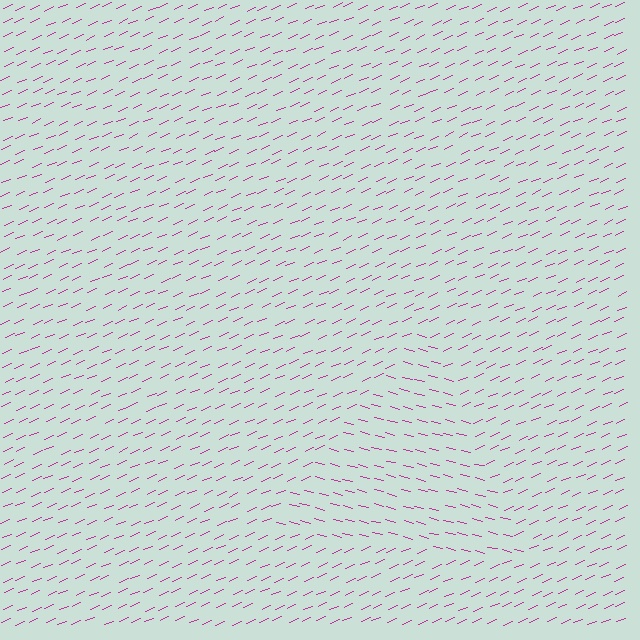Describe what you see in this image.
The image is filled with small magenta line segments. A triangle region in the image has lines oriented differently from the surrounding lines, creating a visible texture boundary.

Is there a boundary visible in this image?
Yes, there is a texture boundary formed by a change in line orientation.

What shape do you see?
I see a triangle.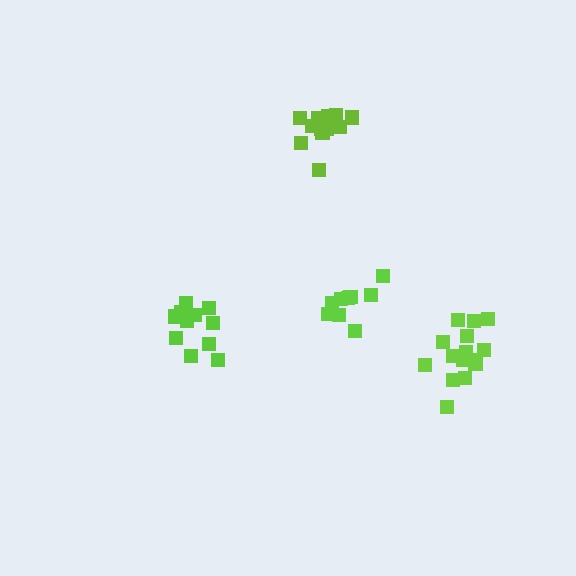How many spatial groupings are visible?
There are 4 spatial groupings.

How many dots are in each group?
Group 1: 13 dots, Group 2: 14 dots, Group 3: 15 dots, Group 4: 9 dots (51 total).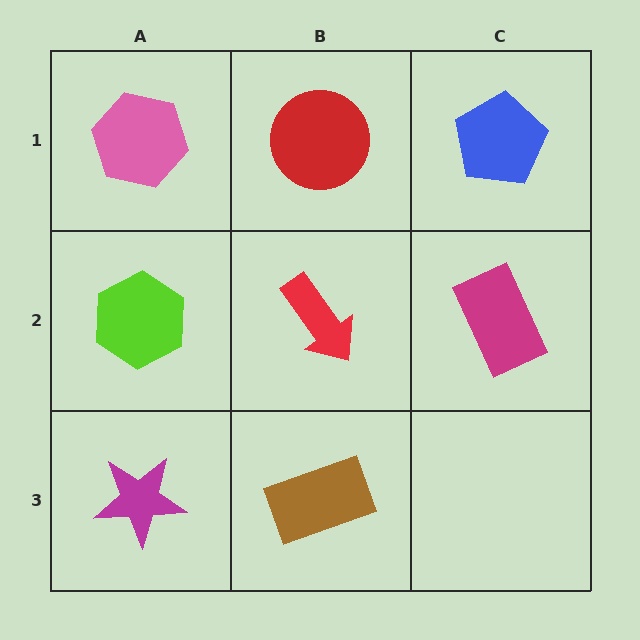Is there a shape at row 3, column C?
No, that cell is empty.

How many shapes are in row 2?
3 shapes.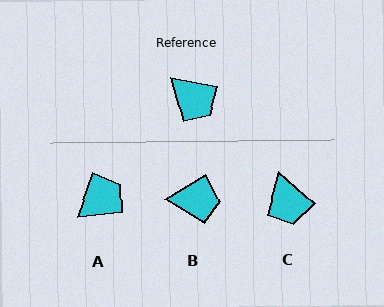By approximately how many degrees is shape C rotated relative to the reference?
Approximately 30 degrees clockwise.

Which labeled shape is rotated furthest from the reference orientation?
A, about 82 degrees away.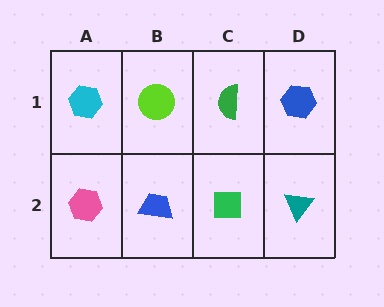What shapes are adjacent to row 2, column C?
A green semicircle (row 1, column C), a blue trapezoid (row 2, column B), a teal triangle (row 2, column D).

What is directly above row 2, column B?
A lime circle.